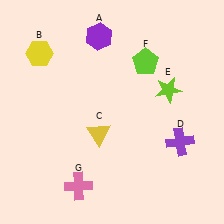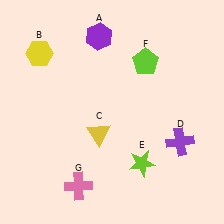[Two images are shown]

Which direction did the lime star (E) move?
The lime star (E) moved down.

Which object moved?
The lime star (E) moved down.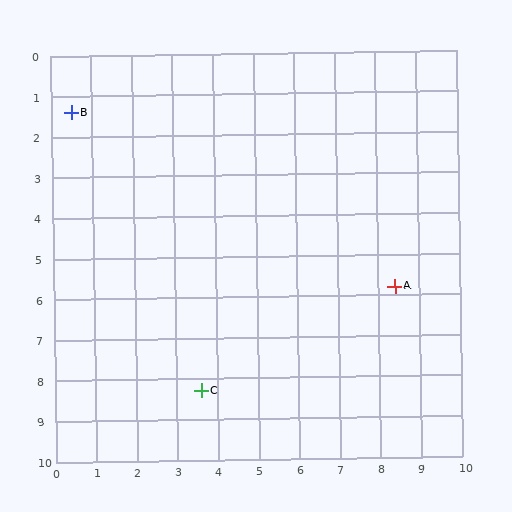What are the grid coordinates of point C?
Point C is at approximately (3.6, 8.3).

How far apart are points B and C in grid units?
Points B and C are about 7.6 grid units apart.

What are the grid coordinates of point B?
Point B is at approximately (0.5, 1.4).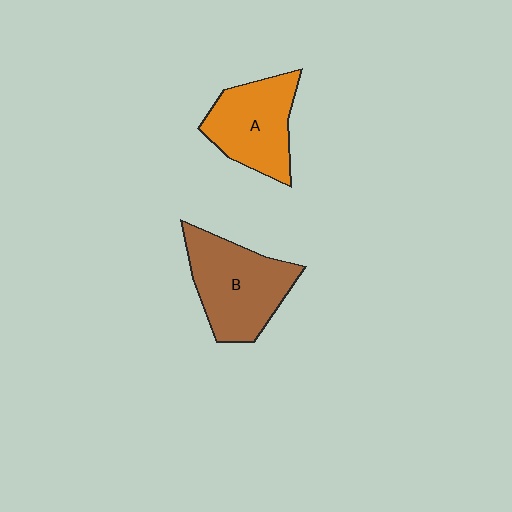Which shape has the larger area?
Shape B (brown).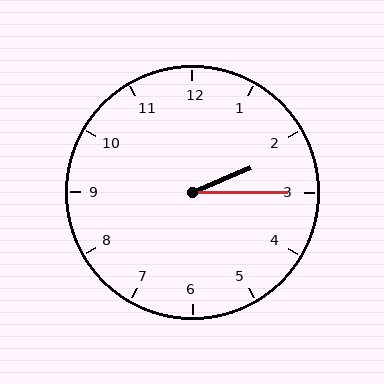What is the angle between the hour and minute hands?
Approximately 22 degrees.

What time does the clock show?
2:15.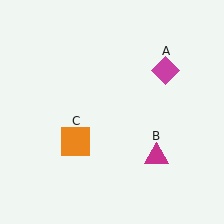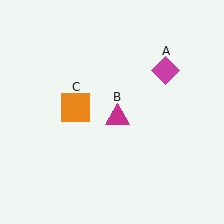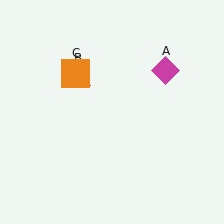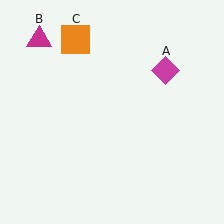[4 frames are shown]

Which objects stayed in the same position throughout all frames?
Magenta diamond (object A) remained stationary.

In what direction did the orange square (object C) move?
The orange square (object C) moved up.